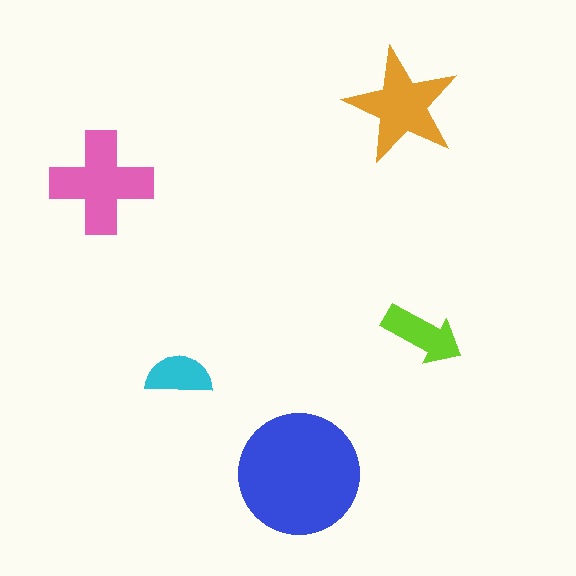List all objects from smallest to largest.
The cyan semicircle, the lime arrow, the orange star, the pink cross, the blue circle.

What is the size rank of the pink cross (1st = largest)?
2nd.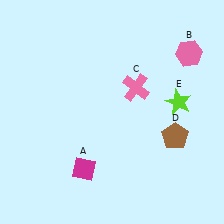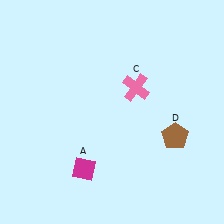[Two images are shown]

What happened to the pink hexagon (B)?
The pink hexagon (B) was removed in Image 2. It was in the top-right area of Image 1.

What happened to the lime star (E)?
The lime star (E) was removed in Image 2. It was in the top-right area of Image 1.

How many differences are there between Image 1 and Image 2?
There are 2 differences between the two images.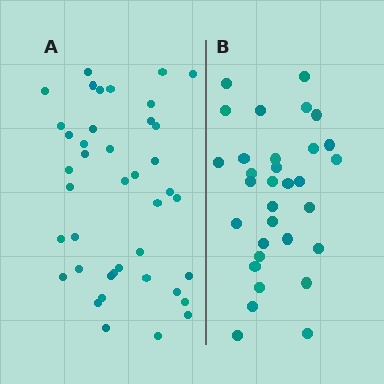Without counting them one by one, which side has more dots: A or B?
Region A (the left region) has more dots.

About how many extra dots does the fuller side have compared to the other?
Region A has roughly 8 or so more dots than region B.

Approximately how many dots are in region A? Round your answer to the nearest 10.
About 40 dots. (The exact count is 41, which rounds to 40.)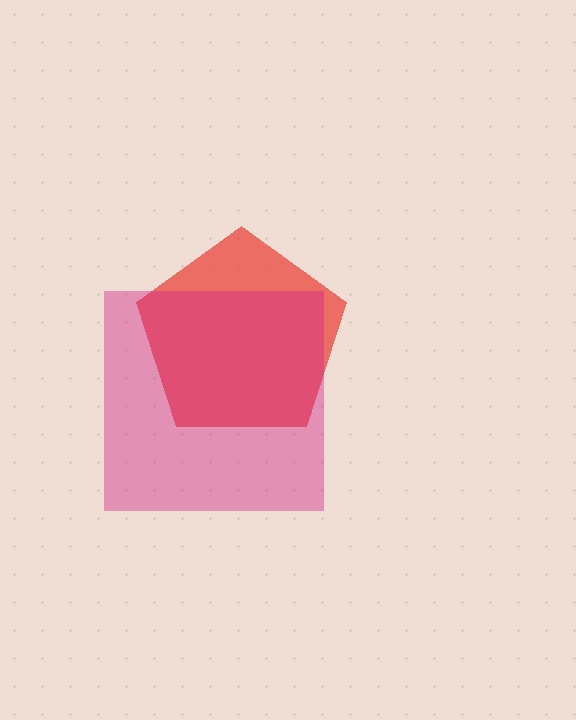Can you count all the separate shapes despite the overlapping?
Yes, there are 2 separate shapes.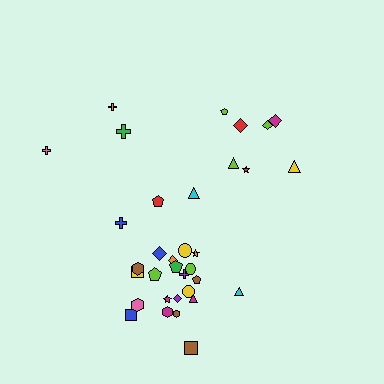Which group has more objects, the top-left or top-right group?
The top-right group.